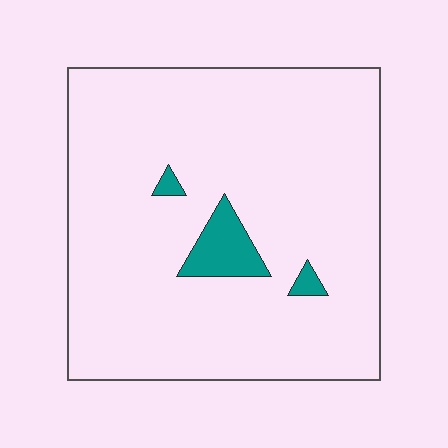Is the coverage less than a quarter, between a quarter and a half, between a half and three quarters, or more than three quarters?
Less than a quarter.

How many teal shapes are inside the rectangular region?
3.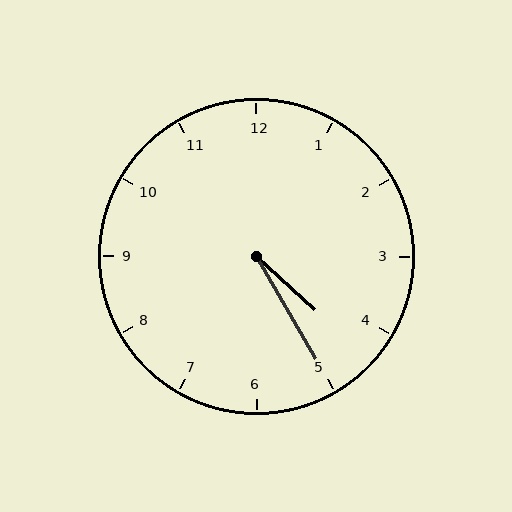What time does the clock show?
4:25.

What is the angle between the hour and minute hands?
Approximately 18 degrees.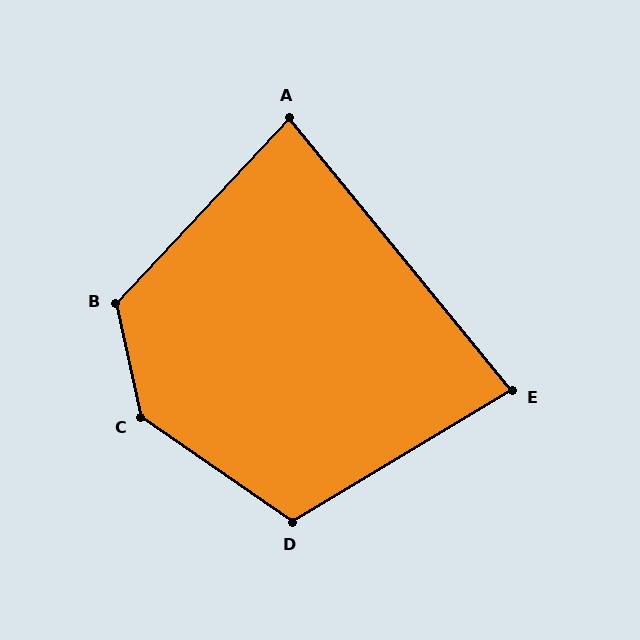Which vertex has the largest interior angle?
C, at approximately 137 degrees.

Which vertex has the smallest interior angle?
E, at approximately 82 degrees.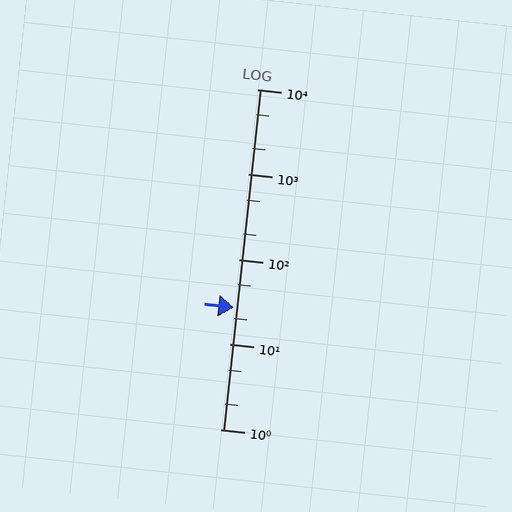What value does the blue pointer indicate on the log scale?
The pointer indicates approximately 27.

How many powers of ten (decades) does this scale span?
The scale spans 4 decades, from 1 to 10000.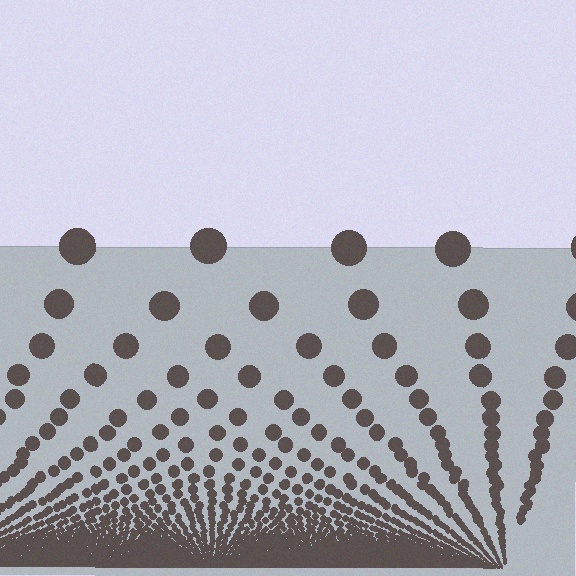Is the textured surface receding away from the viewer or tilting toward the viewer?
The surface appears to tilt toward the viewer. Texture elements get larger and sparser toward the top.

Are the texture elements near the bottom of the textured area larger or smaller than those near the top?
Smaller. The gradient is inverted — elements near the bottom are smaller and denser.